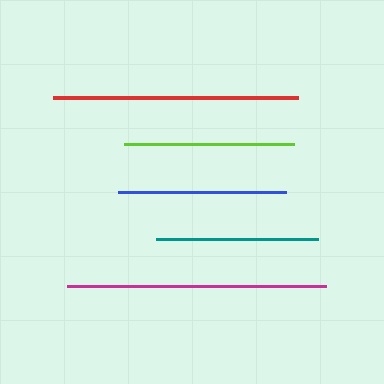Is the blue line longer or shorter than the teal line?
The blue line is longer than the teal line.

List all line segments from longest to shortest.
From longest to shortest: magenta, red, lime, blue, teal.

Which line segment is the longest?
The magenta line is the longest at approximately 259 pixels.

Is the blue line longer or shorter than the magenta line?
The magenta line is longer than the blue line.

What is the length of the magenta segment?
The magenta segment is approximately 259 pixels long.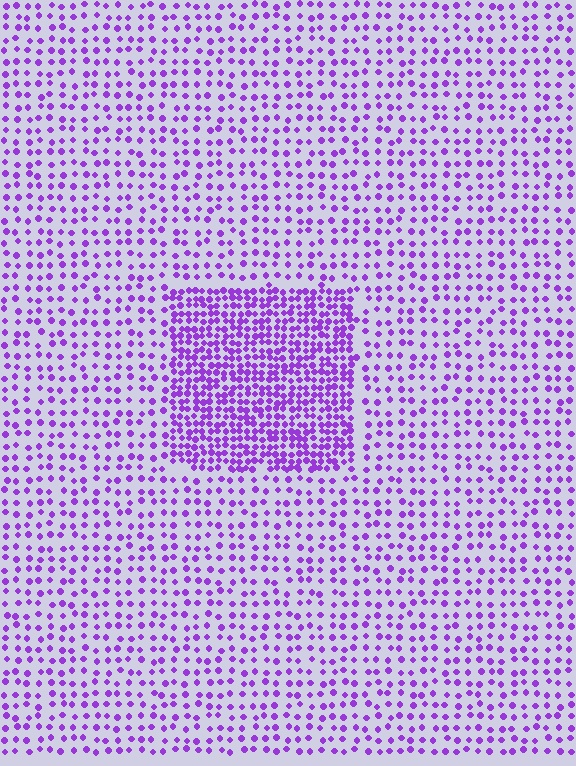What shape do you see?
I see a rectangle.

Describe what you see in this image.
The image contains small purple elements arranged at two different densities. A rectangle-shaped region is visible where the elements are more densely packed than the surrounding area.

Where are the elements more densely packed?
The elements are more densely packed inside the rectangle boundary.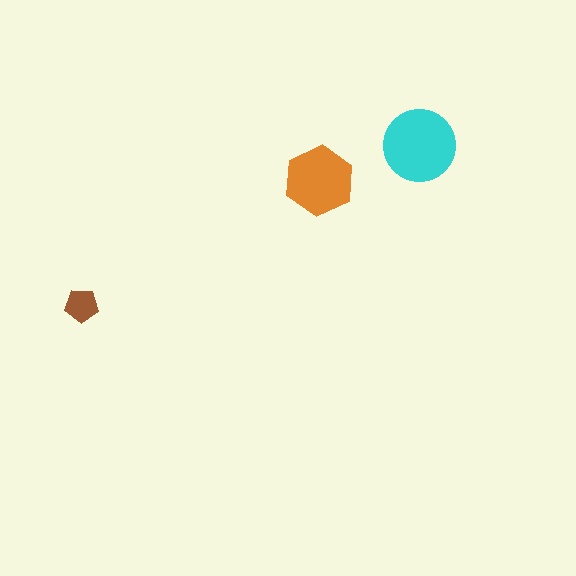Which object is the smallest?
The brown pentagon.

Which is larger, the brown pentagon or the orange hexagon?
The orange hexagon.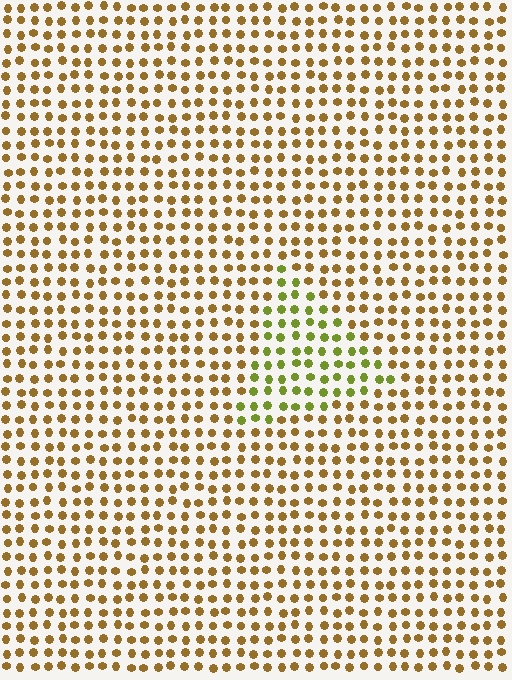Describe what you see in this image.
The image is filled with small brown elements in a uniform arrangement. A triangle-shaped region is visible where the elements are tinted to a slightly different hue, forming a subtle color boundary.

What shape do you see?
I see a triangle.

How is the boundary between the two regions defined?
The boundary is defined purely by a slight shift in hue (about 40 degrees). Spacing, size, and orientation are identical on both sides.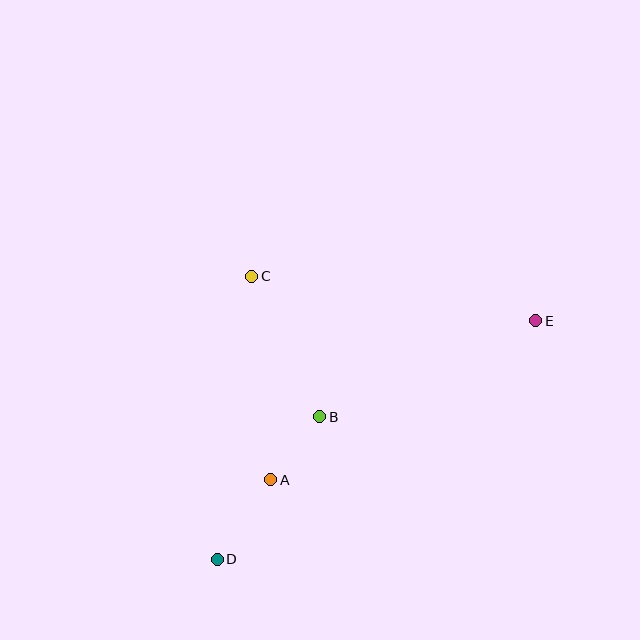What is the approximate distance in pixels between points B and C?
The distance between B and C is approximately 156 pixels.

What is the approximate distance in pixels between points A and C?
The distance between A and C is approximately 204 pixels.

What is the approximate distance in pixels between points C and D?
The distance between C and D is approximately 285 pixels.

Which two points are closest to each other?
Points A and B are closest to each other.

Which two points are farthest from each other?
Points D and E are farthest from each other.